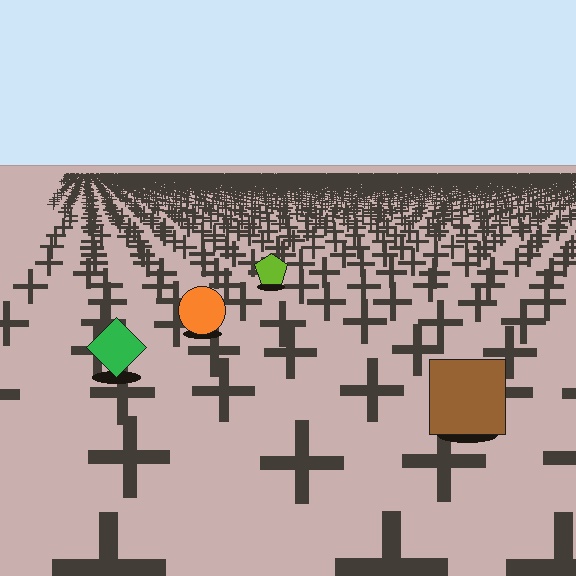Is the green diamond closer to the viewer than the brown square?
No. The brown square is closer — you can tell from the texture gradient: the ground texture is coarser near it.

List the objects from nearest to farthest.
From nearest to farthest: the brown square, the green diamond, the orange circle, the lime pentagon.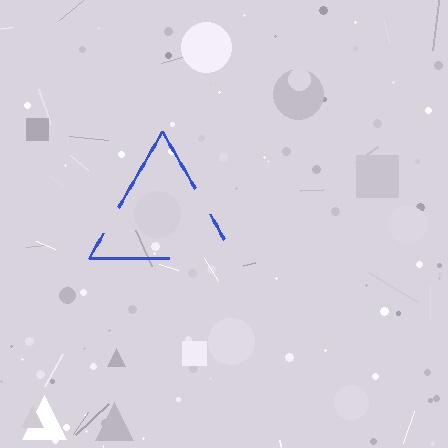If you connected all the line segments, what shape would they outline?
They would outline a triangle.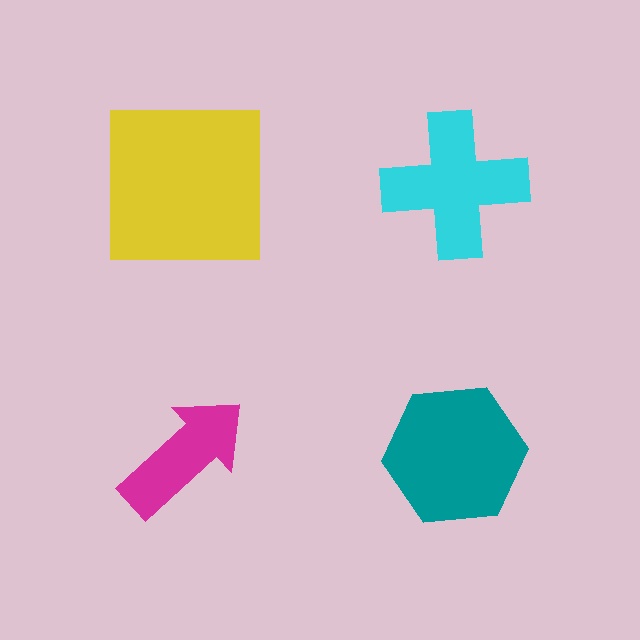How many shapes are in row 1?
2 shapes.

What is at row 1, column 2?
A cyan cross.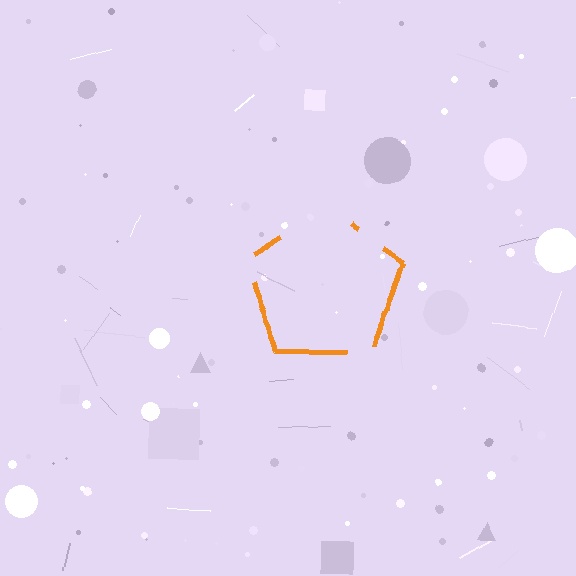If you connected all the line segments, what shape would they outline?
They would outline a pentagon.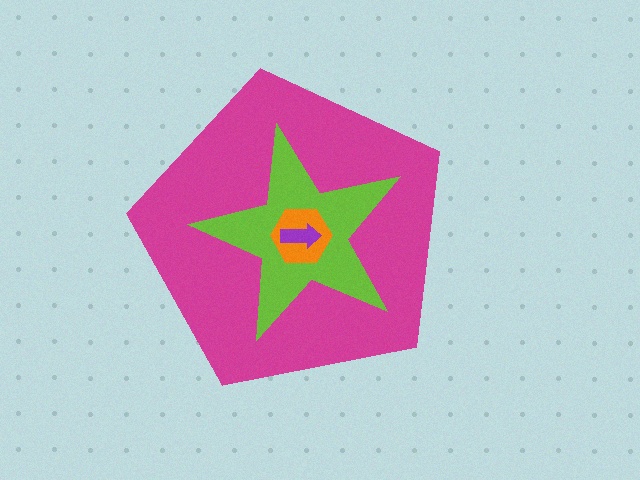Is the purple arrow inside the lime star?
Yes.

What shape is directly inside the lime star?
The orange hexagon.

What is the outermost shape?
The magenta pentagon.